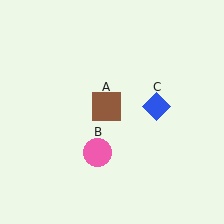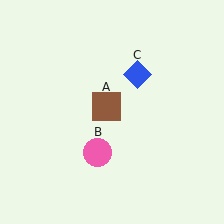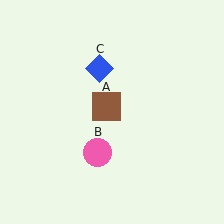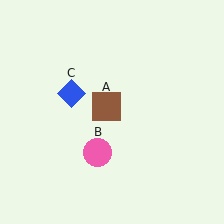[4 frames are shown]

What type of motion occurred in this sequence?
The blue diamond (object C) rotated counterclockwise around the center of the scene.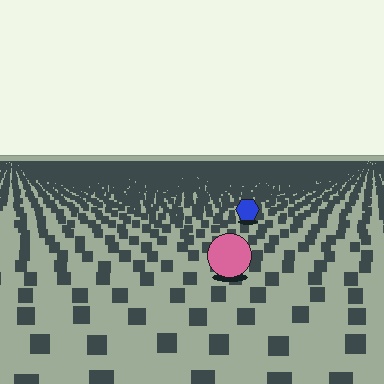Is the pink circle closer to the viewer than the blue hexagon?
Yes. The pink circle is closer — you can tell from the texture gradient: the ground texture is coarser near it.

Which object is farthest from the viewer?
The blue hexagon is farthest from the viewer. It appears smaller and the ground texture around it is denser.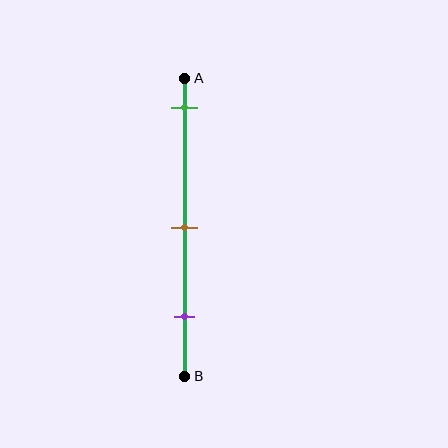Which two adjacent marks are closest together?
The brown and purple marks are the closest adjacent pair.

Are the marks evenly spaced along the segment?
Yes, the marks are approximately evenly spaced.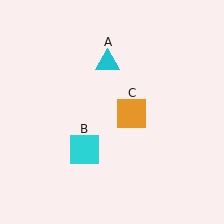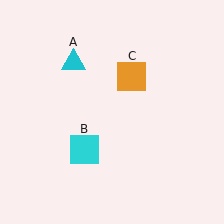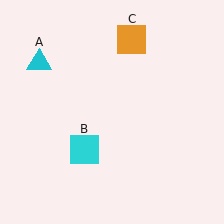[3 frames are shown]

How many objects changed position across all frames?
2 objects changed position: cyan triangle (object A), orange square (object C).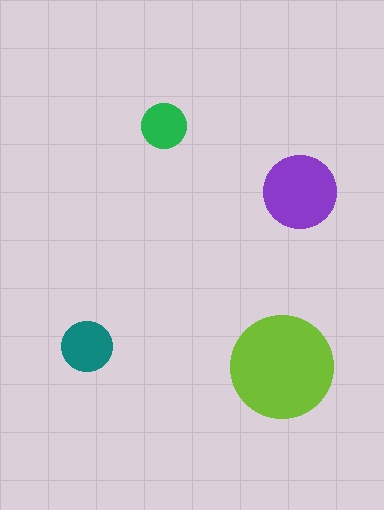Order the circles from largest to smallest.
the lime one, the purple one, the teal one, the green one.